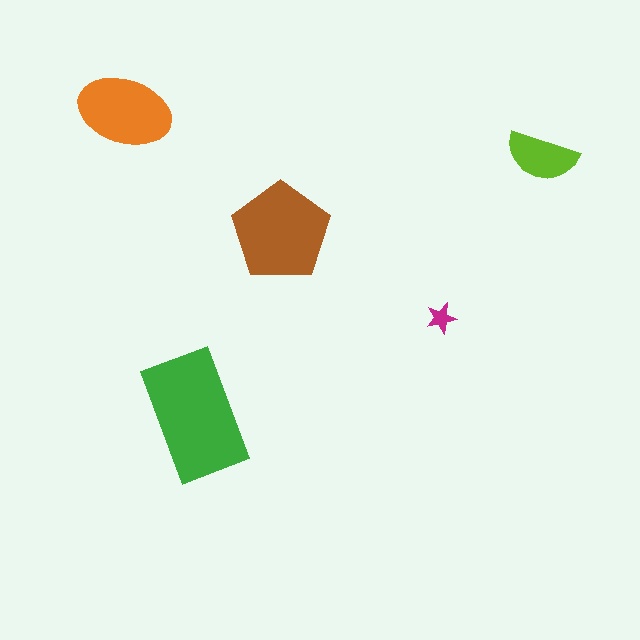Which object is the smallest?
The magenta star.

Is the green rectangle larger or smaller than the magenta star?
Larger.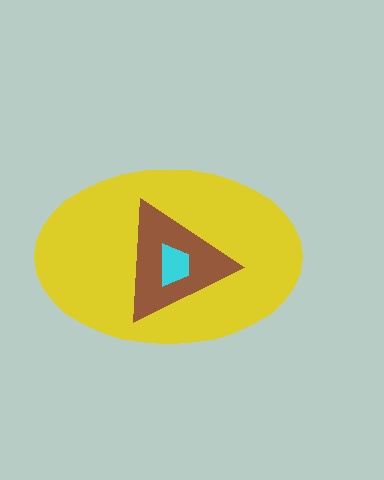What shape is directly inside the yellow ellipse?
The brown triangle.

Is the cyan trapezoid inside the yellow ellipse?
Yes.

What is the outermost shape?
The yellow ellipse.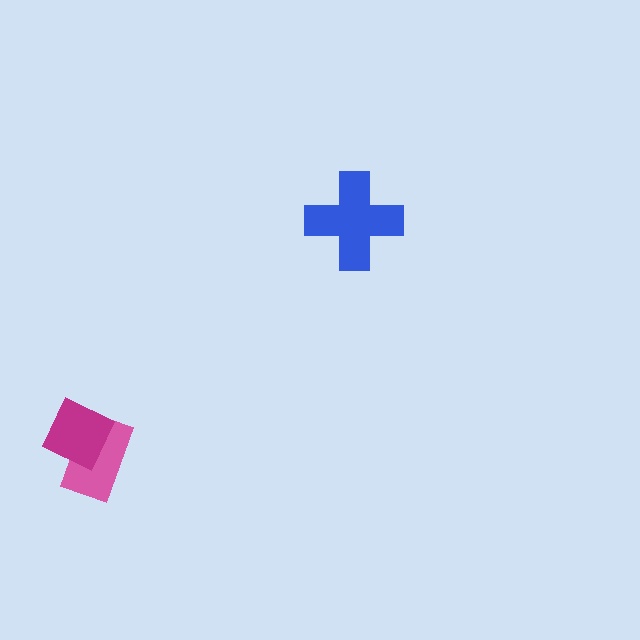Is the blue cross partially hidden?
No, no other shape covers it.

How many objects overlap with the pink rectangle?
1 object overlaps with the pink rectangle.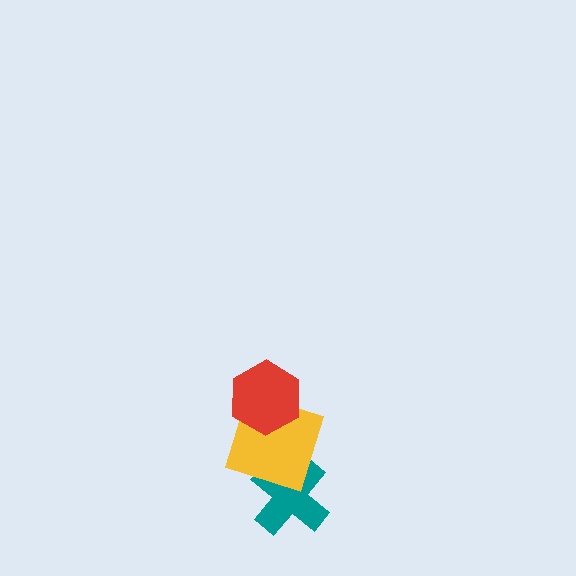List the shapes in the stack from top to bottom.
From top to bottom: the red hexagon, the yellow square, the teal cross.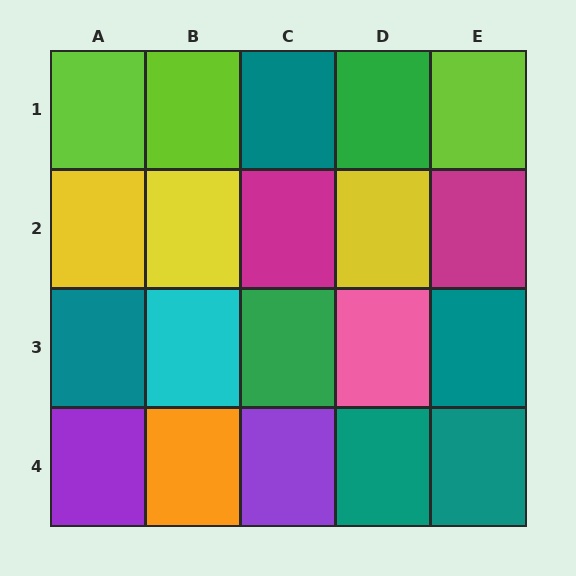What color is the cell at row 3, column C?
Green.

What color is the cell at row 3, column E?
Teal.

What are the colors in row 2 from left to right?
Yellow, yellow, magenta, yellow, magenta.